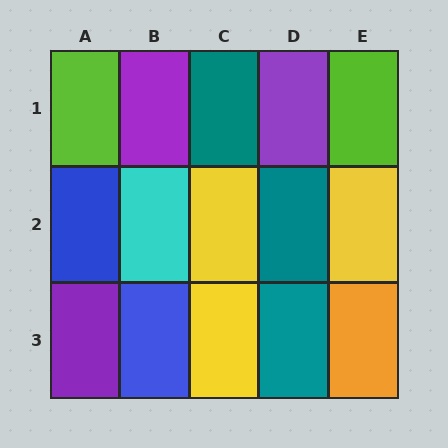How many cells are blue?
2 cells are blue.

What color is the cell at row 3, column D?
Teal.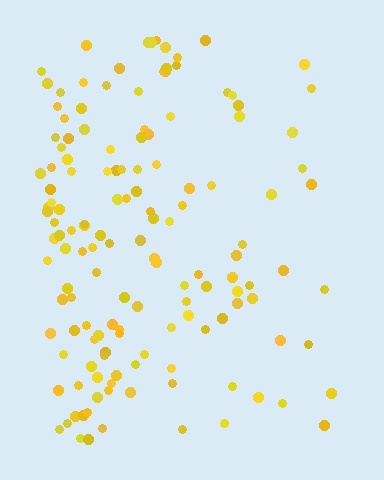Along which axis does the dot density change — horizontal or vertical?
Horizontal.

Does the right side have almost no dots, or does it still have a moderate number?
Still a moderate number, just noticeably fewer than the left.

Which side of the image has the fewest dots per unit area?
The right.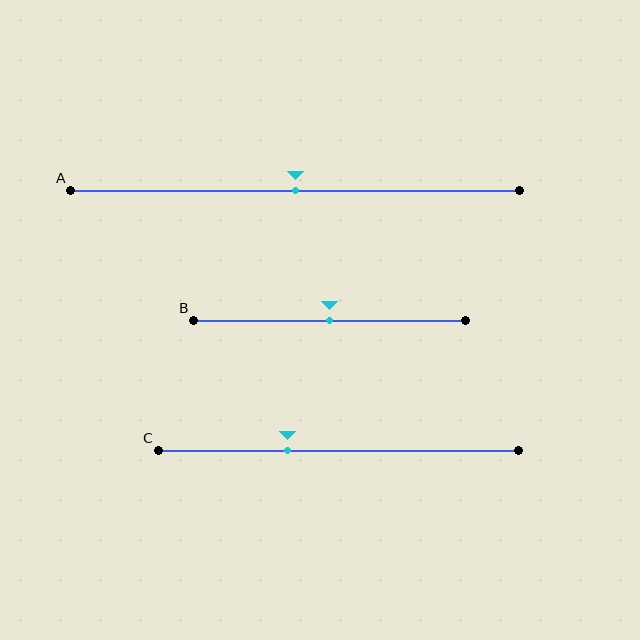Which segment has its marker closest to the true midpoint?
Segment A has its marker closest to the true midpoint.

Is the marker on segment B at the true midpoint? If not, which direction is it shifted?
Yes, the marker on segment B is at the true midpoint.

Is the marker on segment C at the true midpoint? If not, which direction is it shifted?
No, the marker on segment C is shifted to the left by about 14% of the segment length.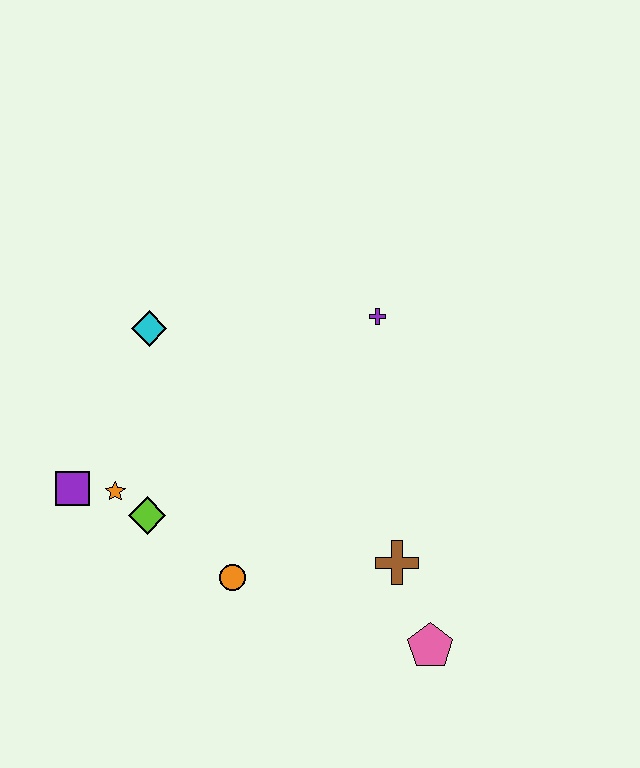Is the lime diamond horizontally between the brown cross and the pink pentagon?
No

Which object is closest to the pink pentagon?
The brown cross is closest to the pink pentagon.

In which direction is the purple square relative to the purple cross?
The purple square is to the left of the purple cross.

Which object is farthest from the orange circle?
The purple cross is farthest from the orange circle.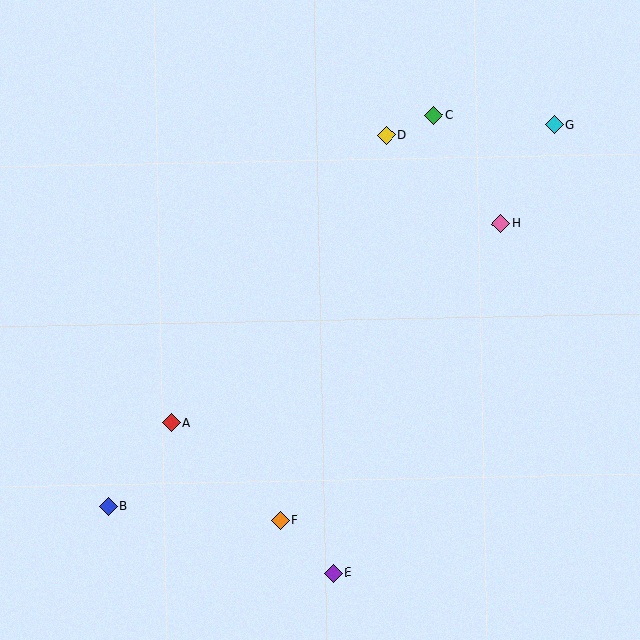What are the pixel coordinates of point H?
Point H is at (501, 223).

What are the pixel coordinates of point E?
Point E is at (333, 573).